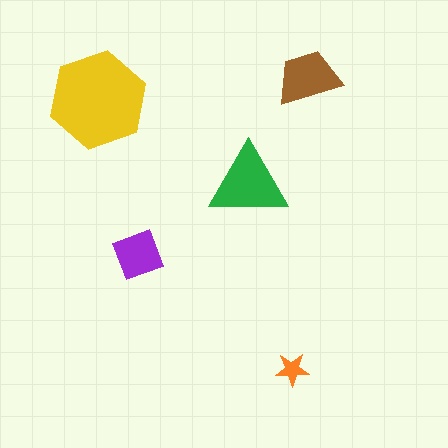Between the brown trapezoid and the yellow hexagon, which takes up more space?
The yellow hexagon.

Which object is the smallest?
The orange star.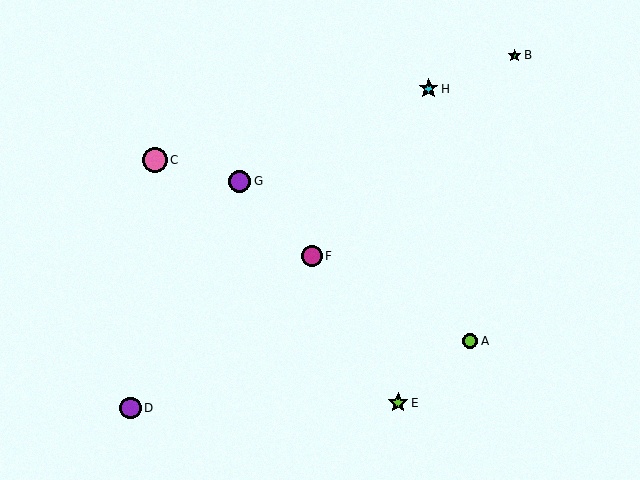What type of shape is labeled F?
Shape F is a magenta circle.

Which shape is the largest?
The pink circle (labeled C) is the largest.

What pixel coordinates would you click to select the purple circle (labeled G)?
Click at (240, 181) to select the purple circle G.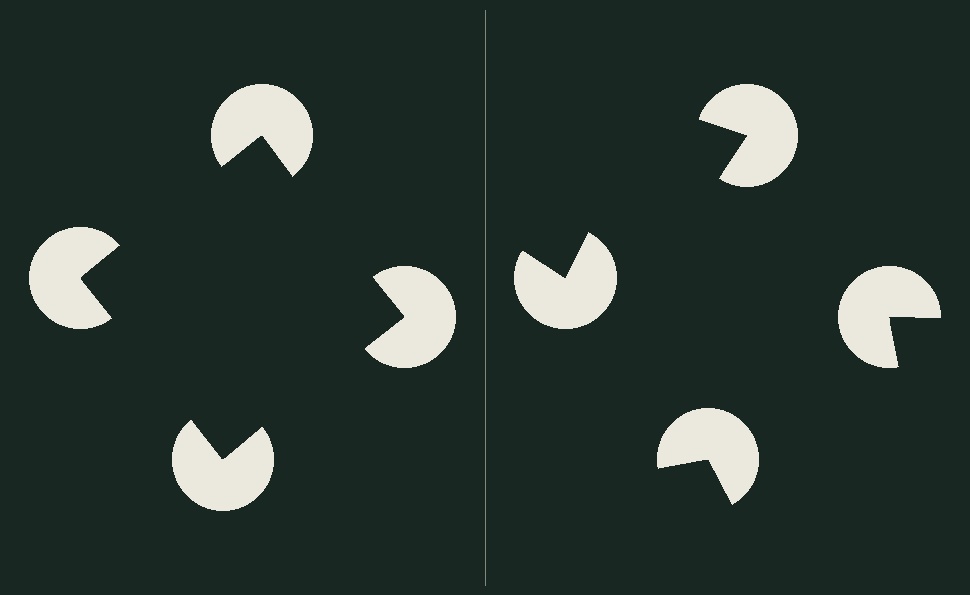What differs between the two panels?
The pac-man discs are positioned identically on both sides; only the wedge orientations differ. On the left they align to a square; on the right they are misaligned.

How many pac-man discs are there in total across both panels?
8 — 4 on each side.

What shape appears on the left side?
An illusory square.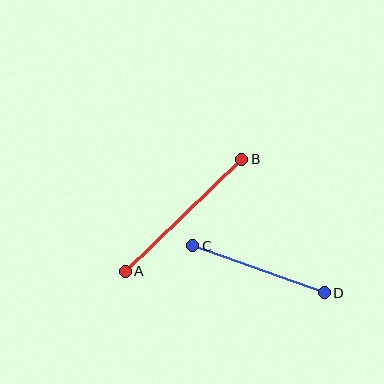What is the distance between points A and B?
The distance is approximately 162 pixels.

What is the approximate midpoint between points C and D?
The midpoint is at approximately (258, 269) pixels.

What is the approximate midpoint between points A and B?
The midpoint is at approximately (183, 215) pixels.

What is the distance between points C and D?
The distance is approximately 139 pixels.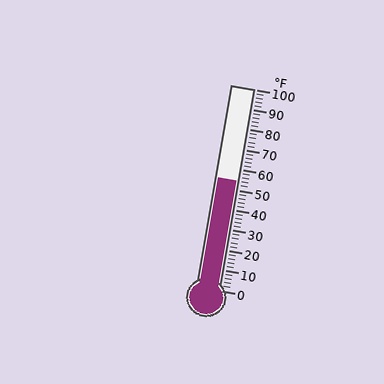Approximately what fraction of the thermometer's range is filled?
The thermometer is filled to approximately 55% of its range.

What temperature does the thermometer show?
The thermometer shows approximately 54°F.